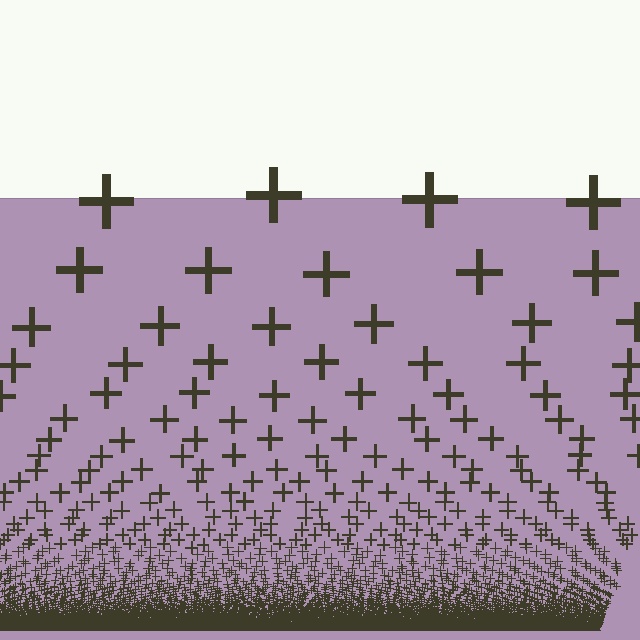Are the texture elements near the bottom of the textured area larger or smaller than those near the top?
Smaller. The gradient is inverted — elements near the bottom are smaller and denser.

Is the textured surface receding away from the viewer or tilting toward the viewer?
The surface appears to tilt toward the viewer. Texture elements get larger and sparser toward the top.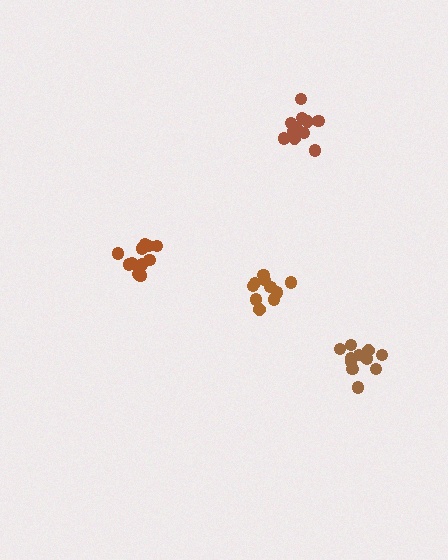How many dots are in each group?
Group 1: 12 dots, Group 2: 12 dots, Group 3: 11 dots, Group 4: 12 dots (47 total).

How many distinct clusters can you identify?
There are 4 distinct clusters.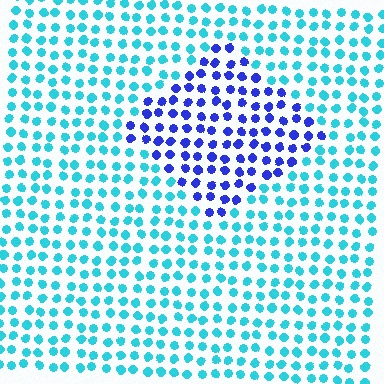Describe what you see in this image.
The image is filled with small cyan elements in a uniform arrangement. A diamond-shaped region is visible where the elements are tinted to a slightly different hue, forming a subtle color boundary.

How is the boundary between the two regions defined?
The boundary is defined purely by a slight shift in hue (about 53 degrees). Spacing, size, and orientation are identical on both sides.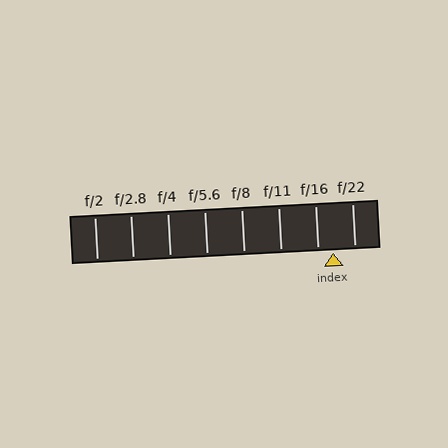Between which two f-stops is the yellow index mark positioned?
The index mark is between f/16 and f/22.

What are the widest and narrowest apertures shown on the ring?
The widest aperture shown is f/2 and the narrowest is f/22.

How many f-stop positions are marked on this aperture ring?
There are 8 f-stop positions marked.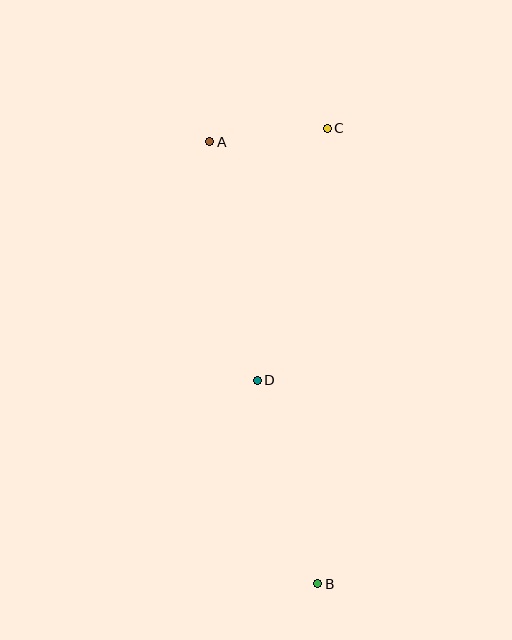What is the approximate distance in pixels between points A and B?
The distance between A and B is approximately 455 pixels.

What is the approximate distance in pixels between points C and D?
The distance between C and D is approximately 261 pixels.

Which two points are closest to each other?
Points A and C are closest to each other.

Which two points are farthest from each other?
Points B and C are farthest from each other.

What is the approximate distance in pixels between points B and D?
The distance between B and D is approximately 212 pixels.